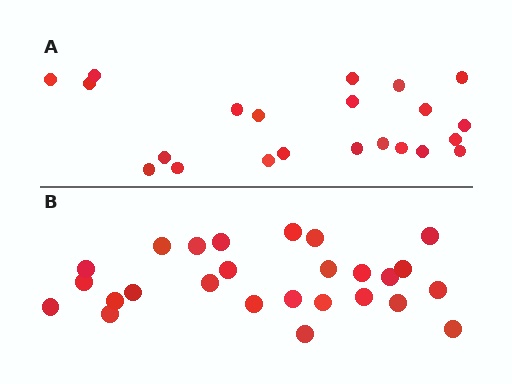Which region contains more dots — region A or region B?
Region B (the bottom region) has more dots.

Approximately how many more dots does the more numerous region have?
Region B has about 4 more dots than region A.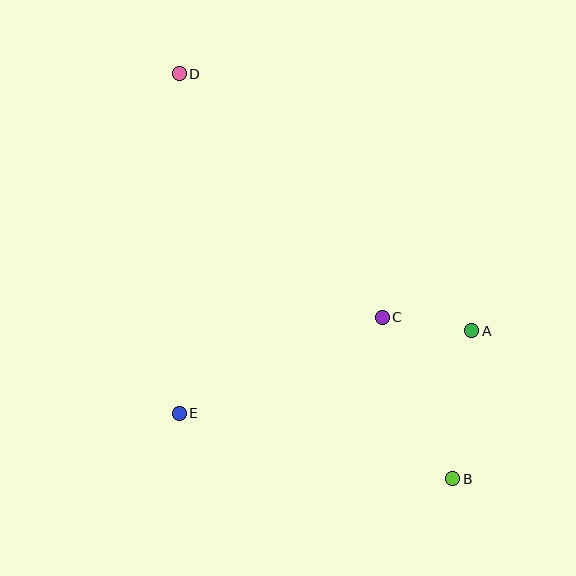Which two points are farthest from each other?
Points B and D are farthest from each other.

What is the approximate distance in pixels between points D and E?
The distance between D and E is approximately 339 pixels.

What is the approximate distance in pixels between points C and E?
The distance between C and E is approximately 224 pixels.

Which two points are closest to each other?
Points A and C are closest to each other.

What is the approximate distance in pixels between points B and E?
The distance between B and E is approximately 281 pixels.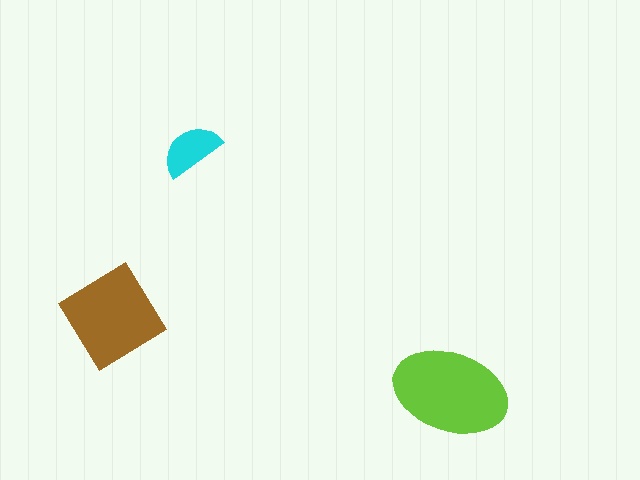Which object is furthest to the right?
The lime ellipse is rightmost.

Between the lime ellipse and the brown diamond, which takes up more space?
The lime ellipse.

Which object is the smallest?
The cyan semicircle.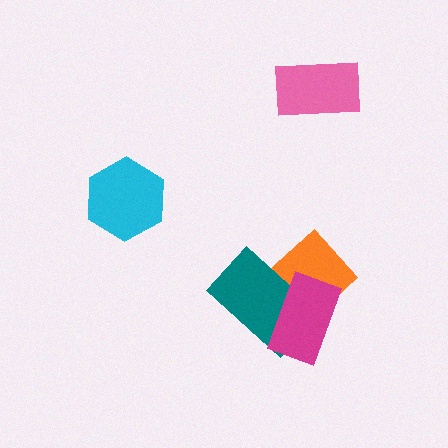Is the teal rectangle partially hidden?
Yes, it is partially covered by another shape.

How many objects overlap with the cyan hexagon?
0 objects overlap with the cyan hexagon.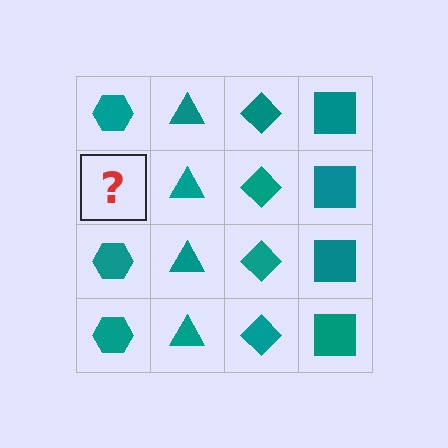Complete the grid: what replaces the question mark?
The question mark should be replaced with a teal hexagon.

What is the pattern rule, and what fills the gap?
The rule is that each column has a consistent shape. The gap should be filled with a teal hexagon.